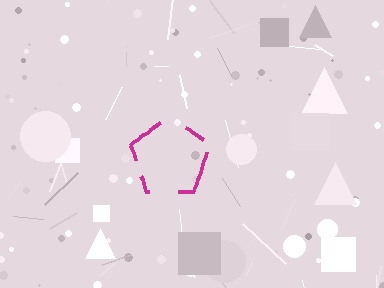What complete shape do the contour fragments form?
The contour fragments form a pentagon.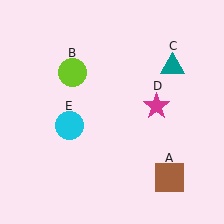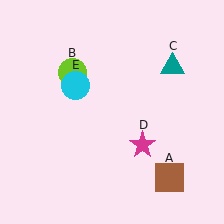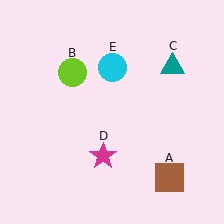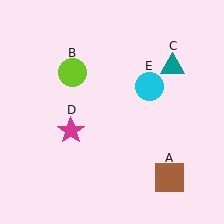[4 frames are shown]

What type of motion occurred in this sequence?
The magenta star (object D), cyan circle (object E) rotated clockwise around the center of the scene.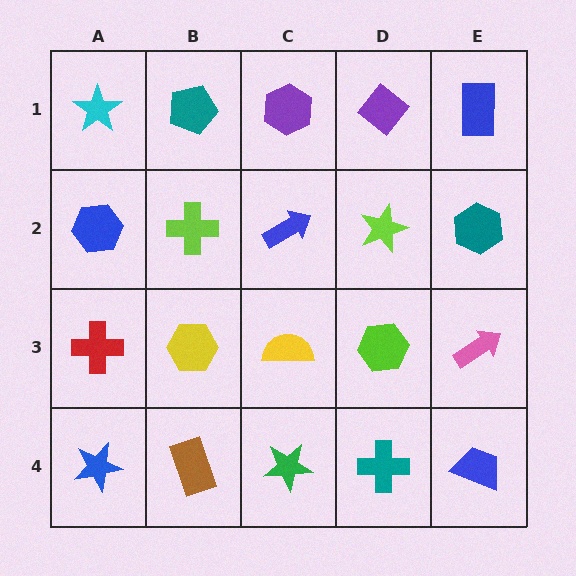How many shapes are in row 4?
5 shapes.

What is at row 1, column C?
A purple hexagon.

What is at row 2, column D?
A lime star.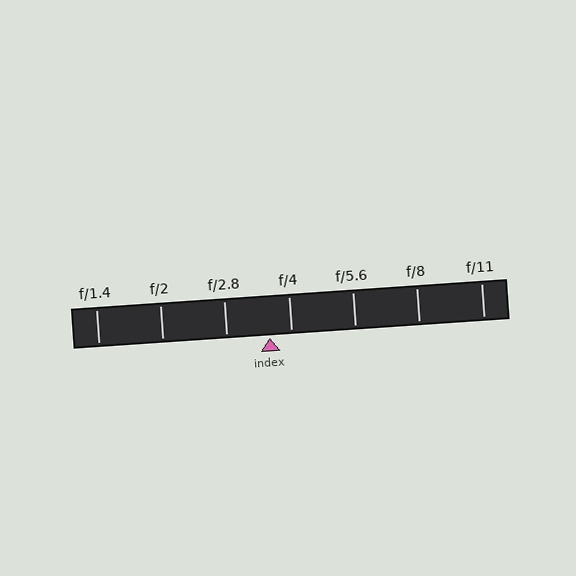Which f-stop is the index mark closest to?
The index mark is closest to f/4.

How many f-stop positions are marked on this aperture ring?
There are 7 f-stop positions marked.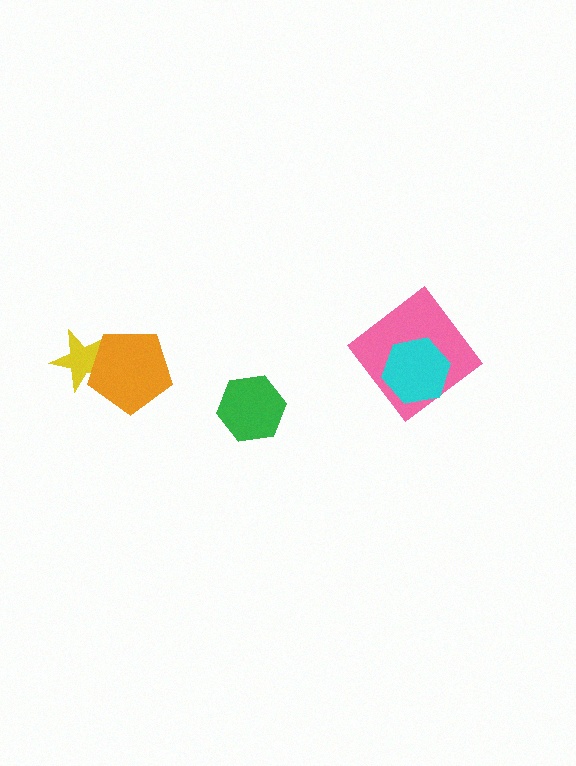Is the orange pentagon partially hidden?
No, no other shape covers it.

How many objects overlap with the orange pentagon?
1 object overlaps with the orange pentagon.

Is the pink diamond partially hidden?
Yes, it is partially covered by another shape.